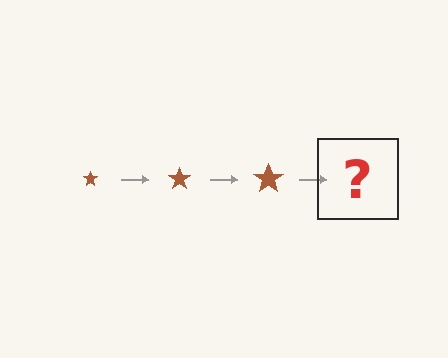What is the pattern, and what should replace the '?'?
The pattern is that the star gets progressively larger each step. The '?' should be a brown star, larger than the previous one.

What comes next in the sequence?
The next element should be a brown star, larger than the previous one.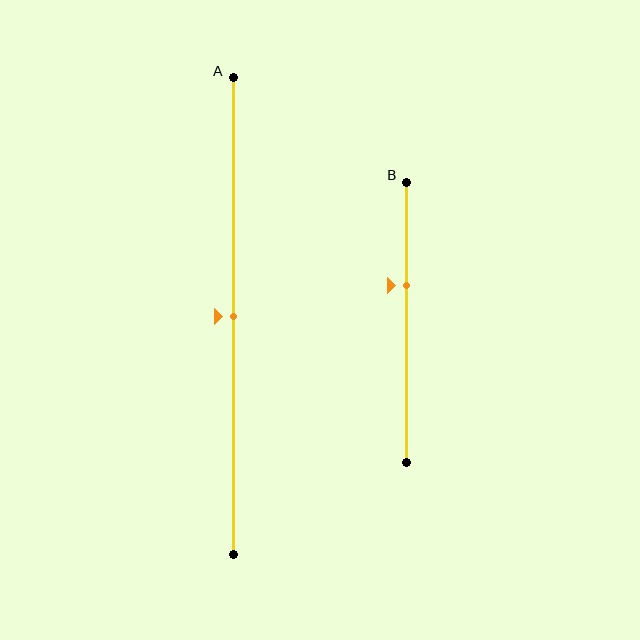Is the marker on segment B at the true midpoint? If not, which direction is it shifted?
No, the marker on segment B is shifted upward by about 13% of the segment length.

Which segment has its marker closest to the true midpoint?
Segment A has its marker closest to the true midpoint.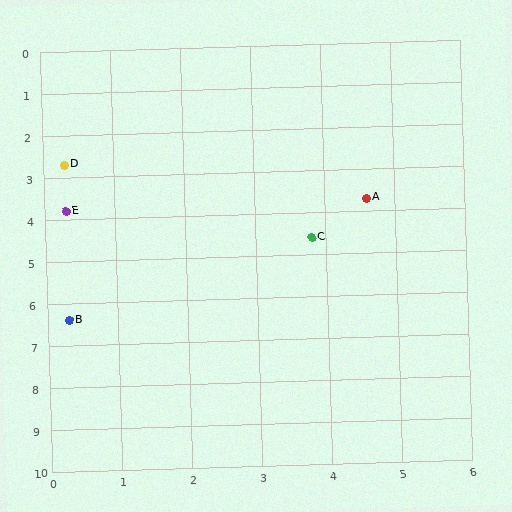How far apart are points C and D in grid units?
Points C and D are about 4.0 grid units apart.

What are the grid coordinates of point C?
Point C is at approximately (3.8, 4.6).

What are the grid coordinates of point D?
Point D is at approximately (0.3, 2.7).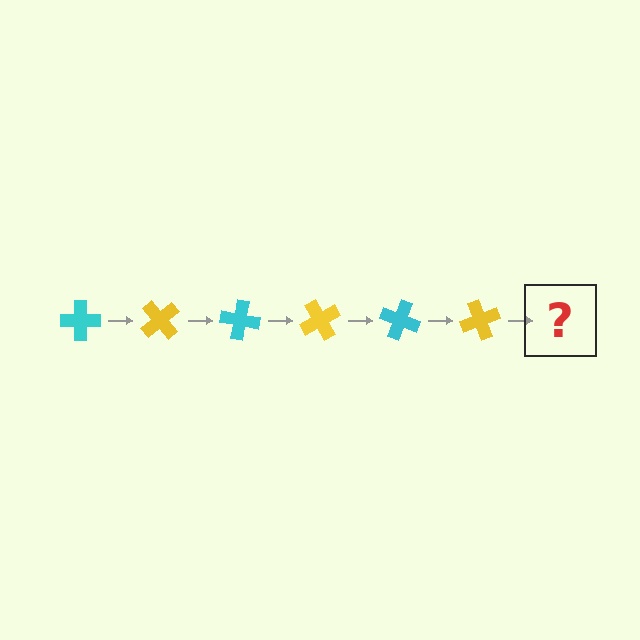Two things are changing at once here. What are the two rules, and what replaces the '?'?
The two rules are that it rotates 50 degrees each step and the color cycles through cyan and yellow. The '?' should be a cyan cross, rotated 300 degrees from the start.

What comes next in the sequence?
The next element should be a cyan cross, rotated 300 degrees from the start.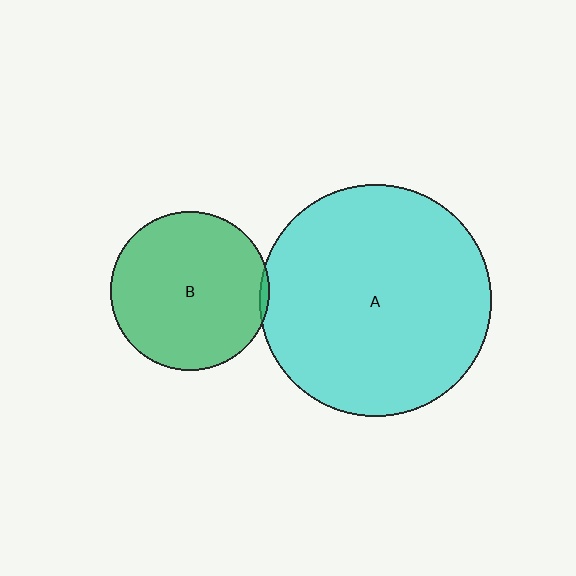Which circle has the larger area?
Circle A (cyan).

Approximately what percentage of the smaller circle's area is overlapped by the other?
Approximately 5%.